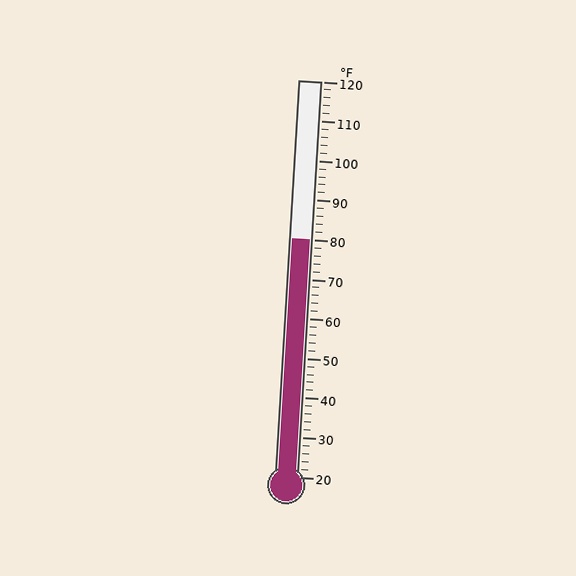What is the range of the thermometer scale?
The thermometer scale ranges from 20°F to 120°F.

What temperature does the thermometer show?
The thermometer shows approximately 80°F.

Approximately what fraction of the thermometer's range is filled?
The thermometer is filled to approximately 60% of its range.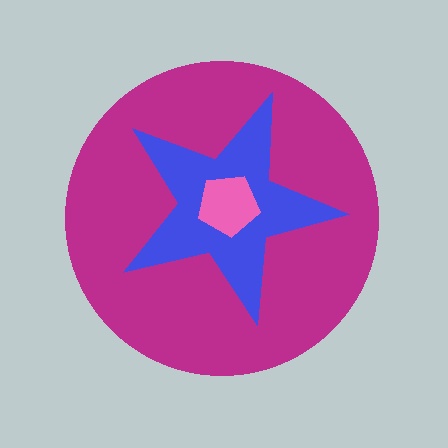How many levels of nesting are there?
3.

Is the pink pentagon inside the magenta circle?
Yes.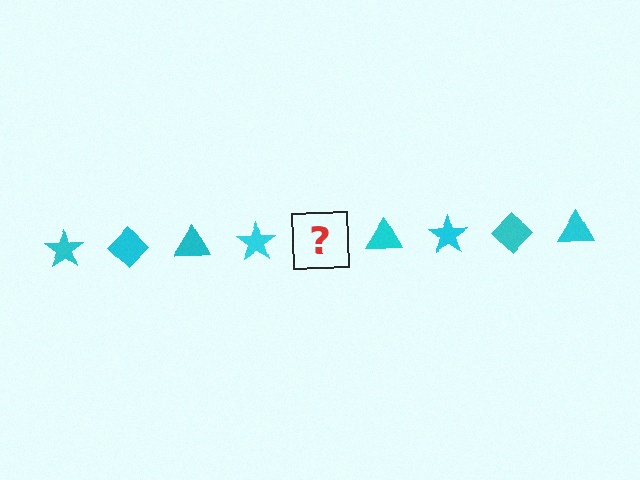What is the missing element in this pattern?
The missing element is a cyan diamond.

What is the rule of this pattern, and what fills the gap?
The rule is that the pattern cycles through star, diamond, triangle shapes in cyan. The gap should be filled with a cyan diamond.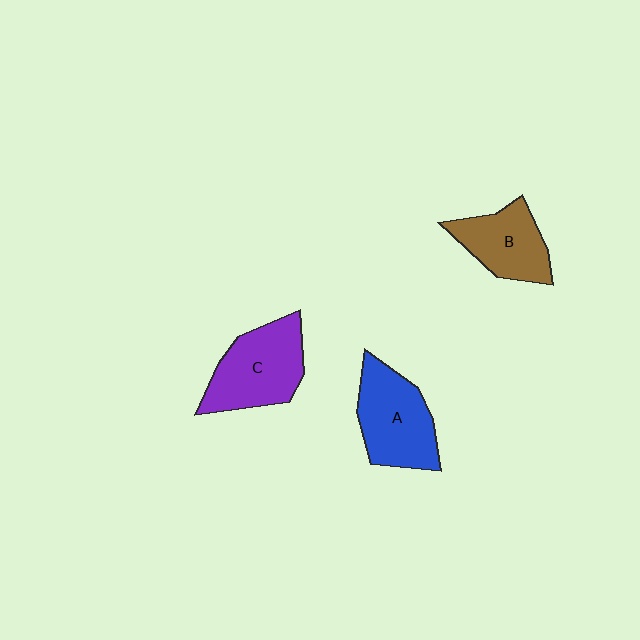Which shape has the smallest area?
Shape B (brown).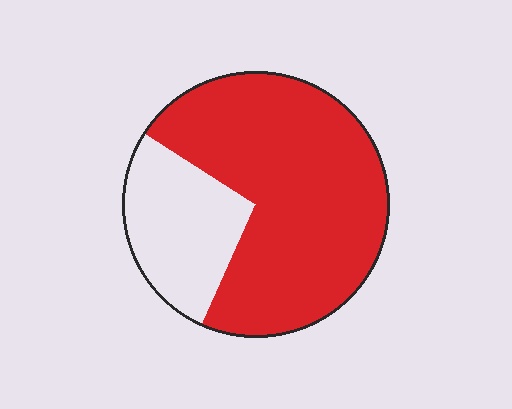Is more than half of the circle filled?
Yes.